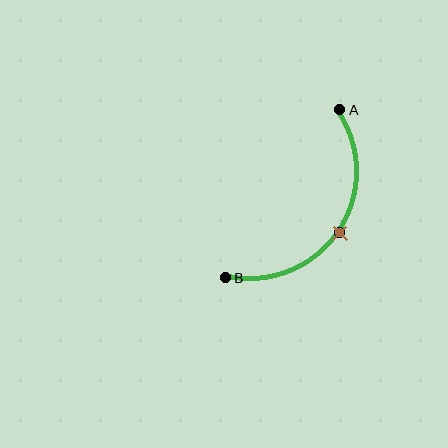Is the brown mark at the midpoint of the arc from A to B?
Yes. The brown mark lies on the arc at equal arc-length from both A and B — it is the arc midpoint.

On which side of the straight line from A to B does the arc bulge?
The arc bulges below and to the right of the straight line connecting A and B.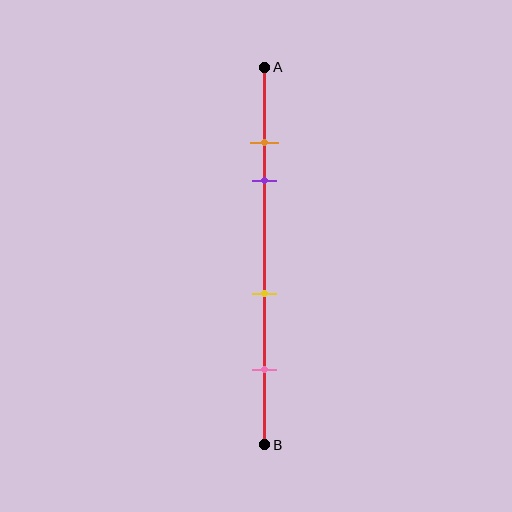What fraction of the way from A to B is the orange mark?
The orange mark is approximately 20% (0.2) of the way from A to B.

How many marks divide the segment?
There are 4 marks dividing the segment.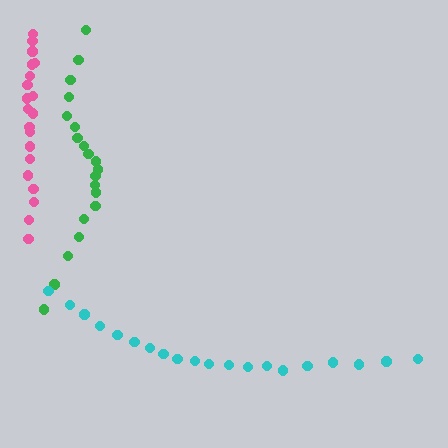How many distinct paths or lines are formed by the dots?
There are 3 distinct paths.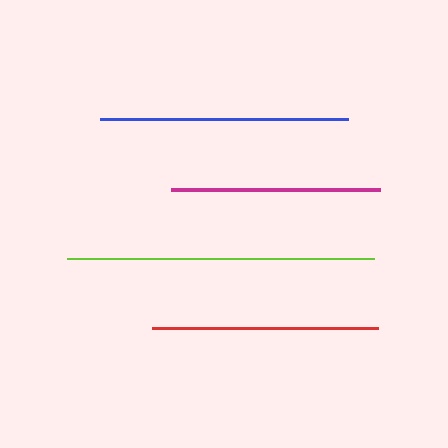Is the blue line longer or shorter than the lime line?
The lime line is longer than the blue line.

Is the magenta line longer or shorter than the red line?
The red line is longer than the magenta line.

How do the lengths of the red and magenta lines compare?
The red and magenta lines are approximately the same length.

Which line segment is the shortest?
The magenta line is the shortest at approximately 209 pixels.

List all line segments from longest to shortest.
From longest to shortest: lime, blue, red, magenta.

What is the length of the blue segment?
The blue segment is approximately 248 pixels long.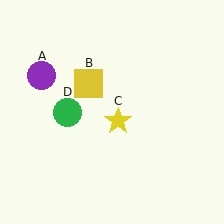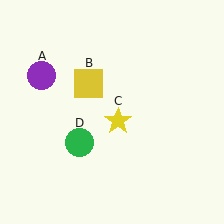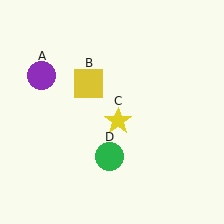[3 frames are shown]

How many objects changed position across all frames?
1 object changed position: green circle (object D).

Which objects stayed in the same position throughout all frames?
Purple circle (object A) and yellow square (object B) and yellow star (object C) remained stationary.